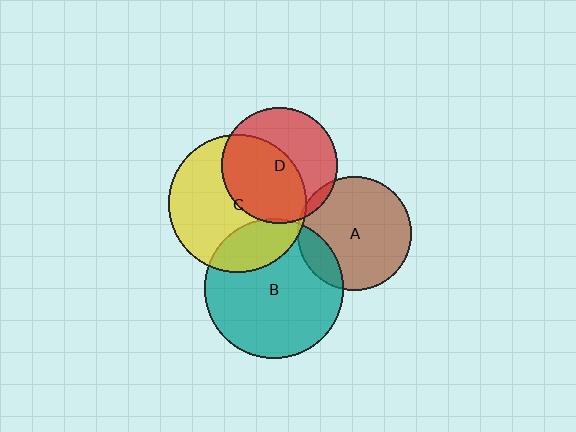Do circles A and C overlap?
Yes.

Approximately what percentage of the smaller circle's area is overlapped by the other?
Approximately 5%.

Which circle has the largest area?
Circle B (teal).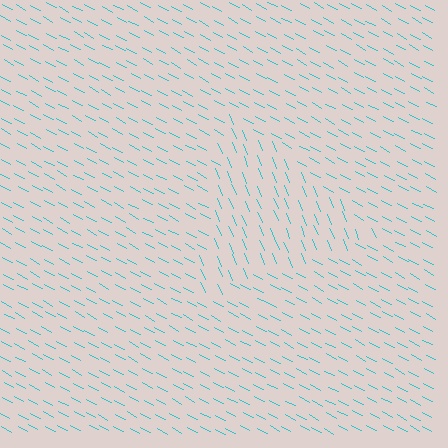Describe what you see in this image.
The image is filled with small cyan line segments. A triangle region in the image has lines oriented differently from the surrounding lines, creating a visible texture boundary.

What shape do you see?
I see a triangle.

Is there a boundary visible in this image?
Yes, there is a texture boundary formed by a change in line orientation.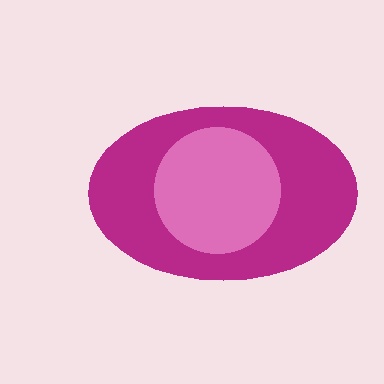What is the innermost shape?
The pink circle.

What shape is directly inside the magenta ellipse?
The pink circle.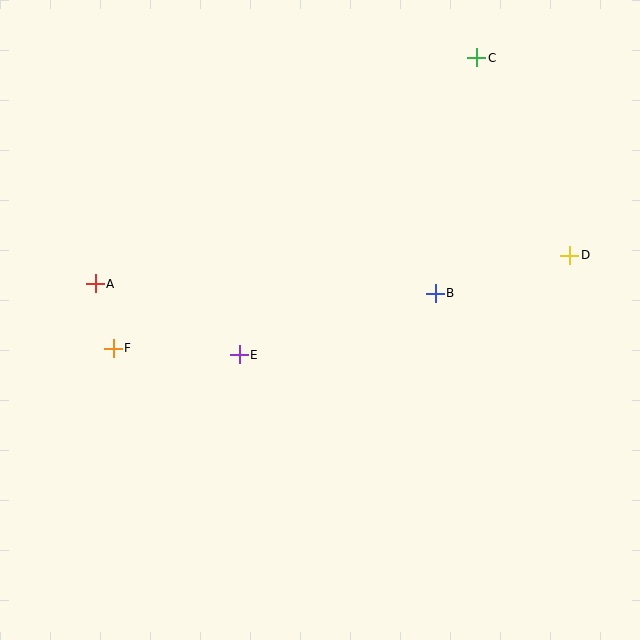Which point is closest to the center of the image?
Point E at (239, 355) is closest to the center.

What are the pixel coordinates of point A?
Point A is at (95, 284).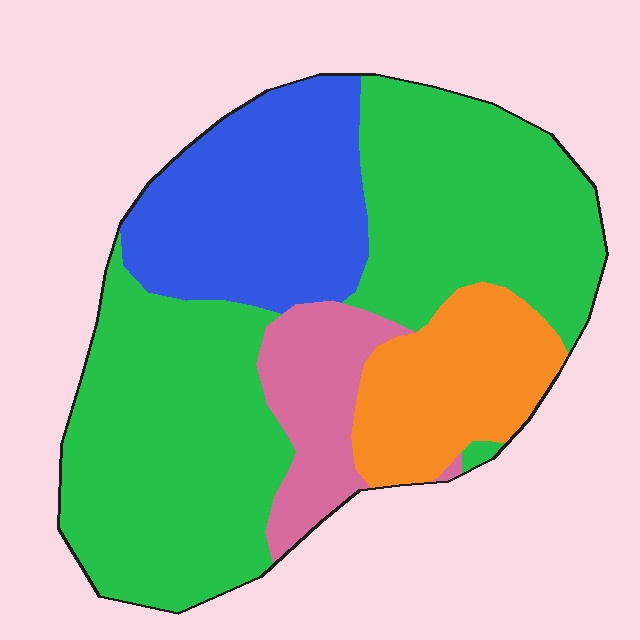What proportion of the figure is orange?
Orange takes up less than a sixth of the figure.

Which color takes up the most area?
Green, at roughly 55%.